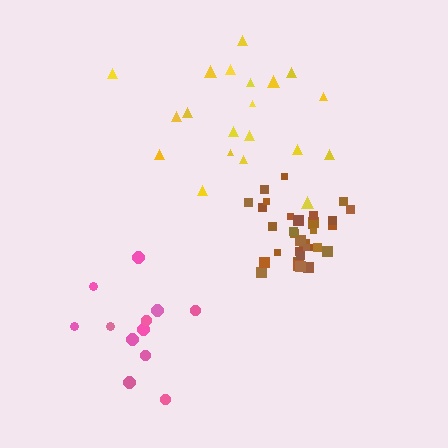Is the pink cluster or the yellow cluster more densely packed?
Pink.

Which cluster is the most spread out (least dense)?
Yellow.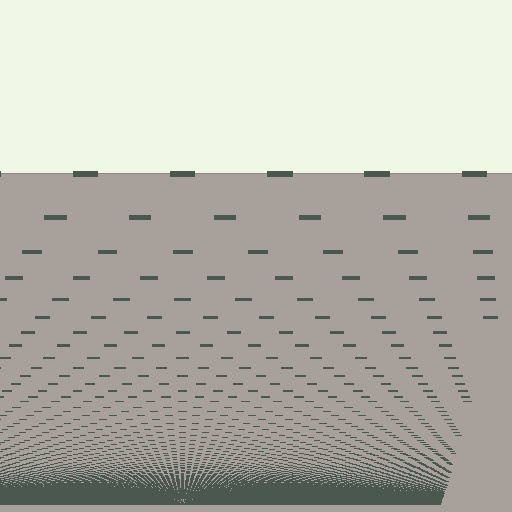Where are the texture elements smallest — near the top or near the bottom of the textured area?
Near the bottom.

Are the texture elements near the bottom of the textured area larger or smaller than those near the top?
Smaller. The gradient is inverted — elements near the bottom are smaller and denser.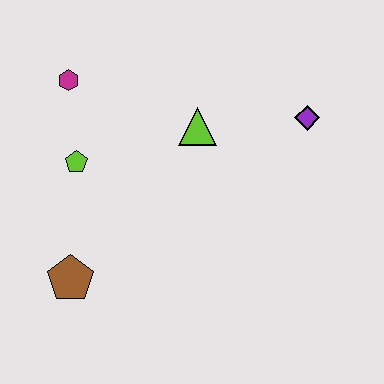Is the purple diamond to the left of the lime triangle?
No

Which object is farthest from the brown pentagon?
The purple diamond is farthest from the brown pentagon.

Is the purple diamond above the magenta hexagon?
No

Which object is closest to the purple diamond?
The lime triangle is closest to the purple diamond.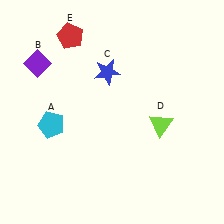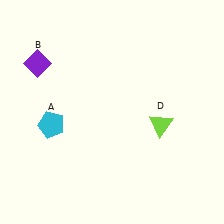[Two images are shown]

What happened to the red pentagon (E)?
The red pentagon (E) was removed in Image 2. It was in the top-left area of Image 1.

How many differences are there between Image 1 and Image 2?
There are 2 differences between the two images.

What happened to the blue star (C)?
The blue star (C) was removed in Image 2. It was in the top-left area of Image 1.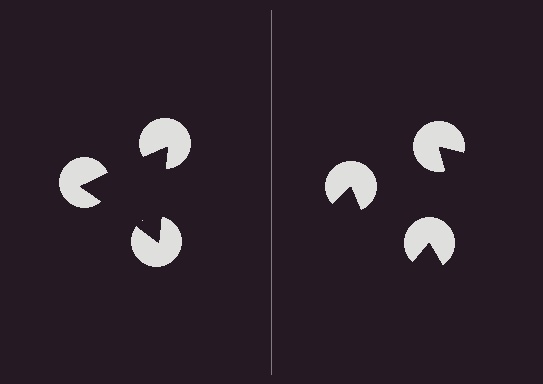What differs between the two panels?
The pac-man discs are positioned identically on both sides; only the wedge orientations differ. On the left they align to a triangle; on the right they are misaligned.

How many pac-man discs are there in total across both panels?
6 — 3 on each side.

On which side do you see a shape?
An illusory triangle appears on the left side. On the right side the wedge cuts are rotated, so no coherent shape forms.